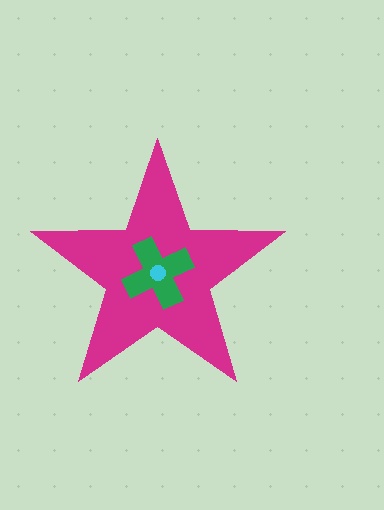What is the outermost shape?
The magenta star.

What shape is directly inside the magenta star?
The green cross.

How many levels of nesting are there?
3.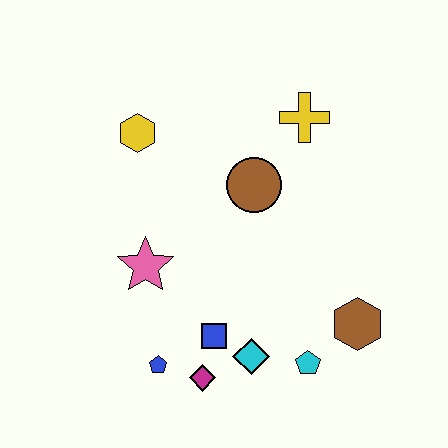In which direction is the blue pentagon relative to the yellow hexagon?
The blue pentagon is below the yellow hexagon.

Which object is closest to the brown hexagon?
The cyan pentagon is closest to the brown hexagon.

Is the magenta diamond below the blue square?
Yes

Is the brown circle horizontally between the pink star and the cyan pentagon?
Yes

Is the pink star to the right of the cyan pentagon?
No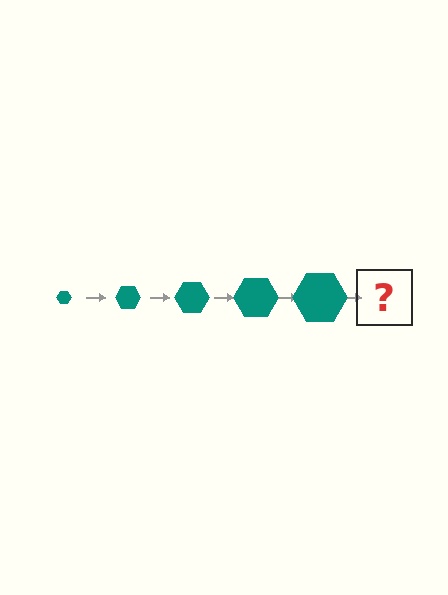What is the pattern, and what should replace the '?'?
The pattern is that the hexagon gets progressively larger each step. The '?' should be a teal hexagon, larger than the previous one.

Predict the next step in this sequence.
The next step is a teal hexagon, larger than the previous one.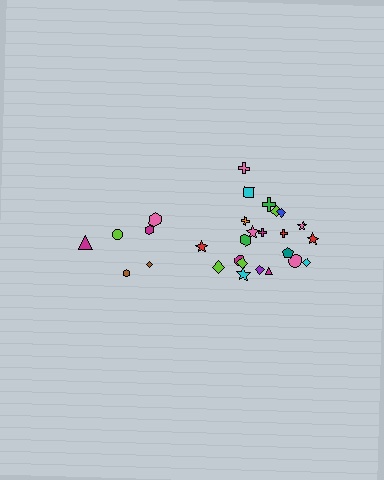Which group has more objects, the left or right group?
The right group.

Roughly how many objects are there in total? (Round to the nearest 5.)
Roughly 30 objects in total.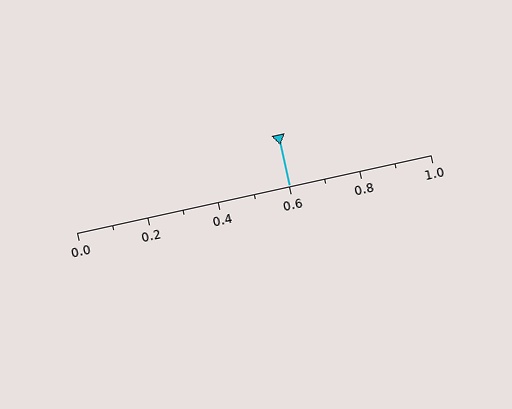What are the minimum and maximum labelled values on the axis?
The axis runs from 0.0 to 1.0.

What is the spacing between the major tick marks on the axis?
The major ticks are spaced 0.2 apart.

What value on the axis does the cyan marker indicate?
The marker indicates approximately 0.6.